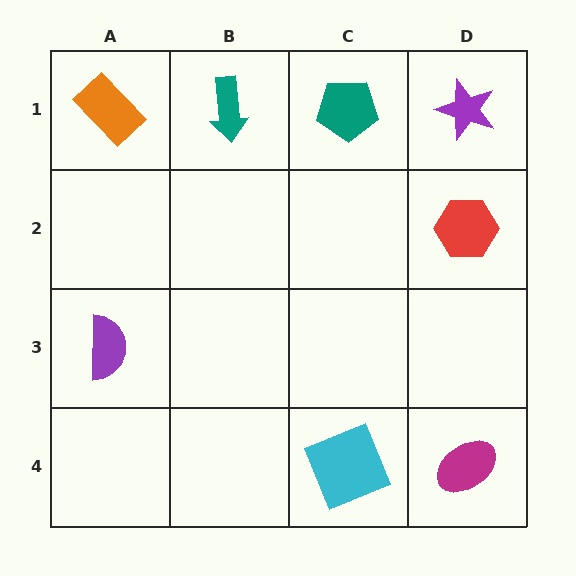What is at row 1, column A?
An orange rectangle.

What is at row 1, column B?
A teal arrow.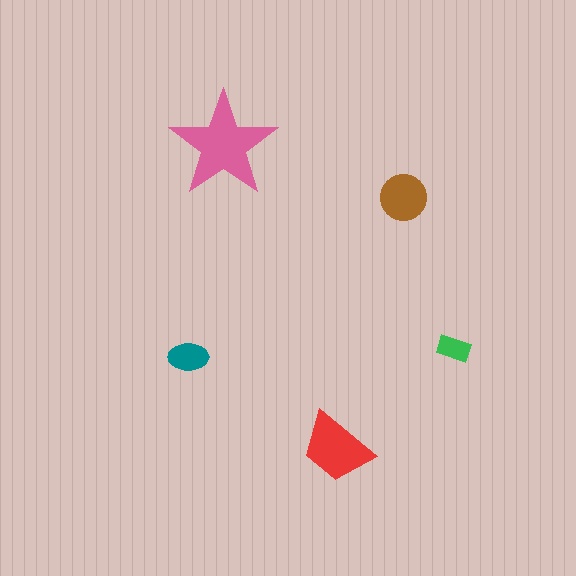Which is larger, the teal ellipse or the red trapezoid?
The red trapezoid.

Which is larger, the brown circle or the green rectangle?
The brown circle.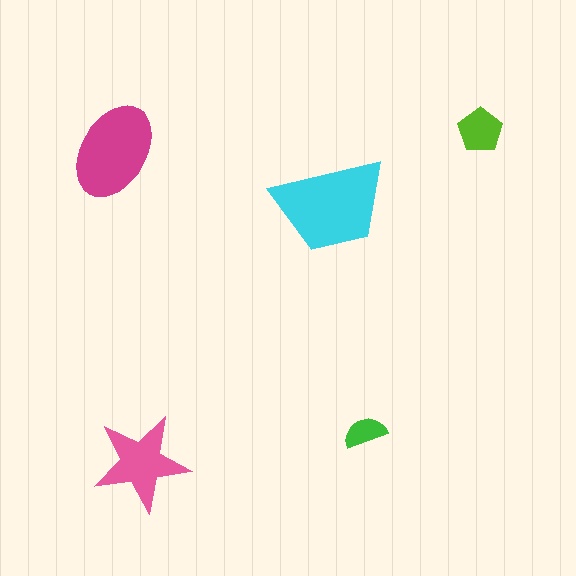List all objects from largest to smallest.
The cyan trapezoid, the magenta ellipse, the pink star, the lime pentagon, the green semicircle.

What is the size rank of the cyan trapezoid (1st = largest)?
1st.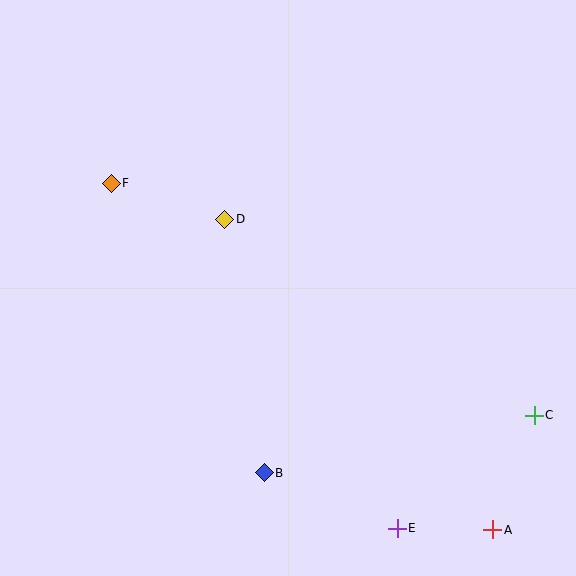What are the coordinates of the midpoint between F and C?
The midpoint between F and C is at (323, 299).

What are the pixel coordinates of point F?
Point F is at (111, 183).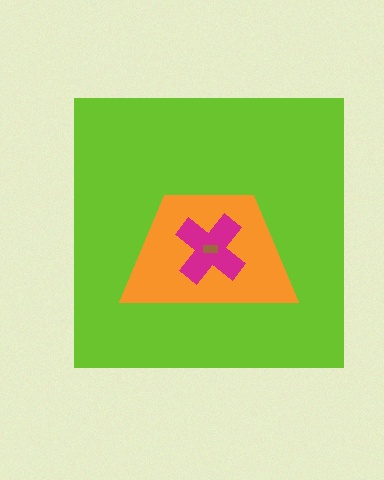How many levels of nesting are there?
4.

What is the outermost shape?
The lime square.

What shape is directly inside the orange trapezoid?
The magenta cross.